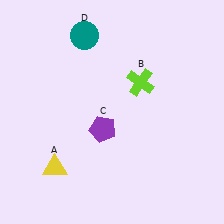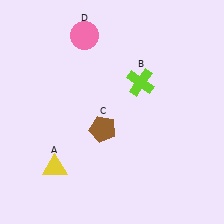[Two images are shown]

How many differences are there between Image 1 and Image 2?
There are 2 differences between the two images.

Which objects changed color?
C changed from purple to brown. D changed from teal to pink.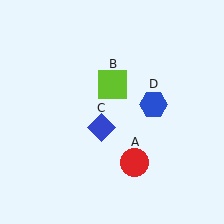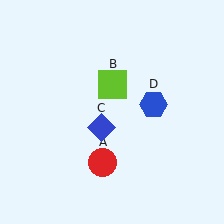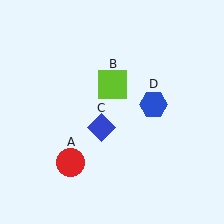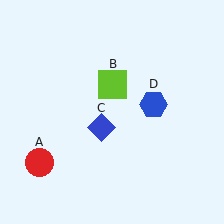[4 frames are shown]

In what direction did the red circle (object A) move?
The red circle (object A) moved left.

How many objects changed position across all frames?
1 object changed position: red circle (object A).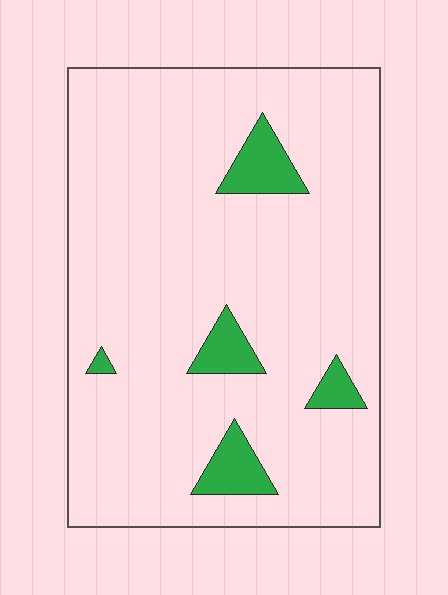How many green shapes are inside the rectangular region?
5.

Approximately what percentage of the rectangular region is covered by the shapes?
Approximately 10%.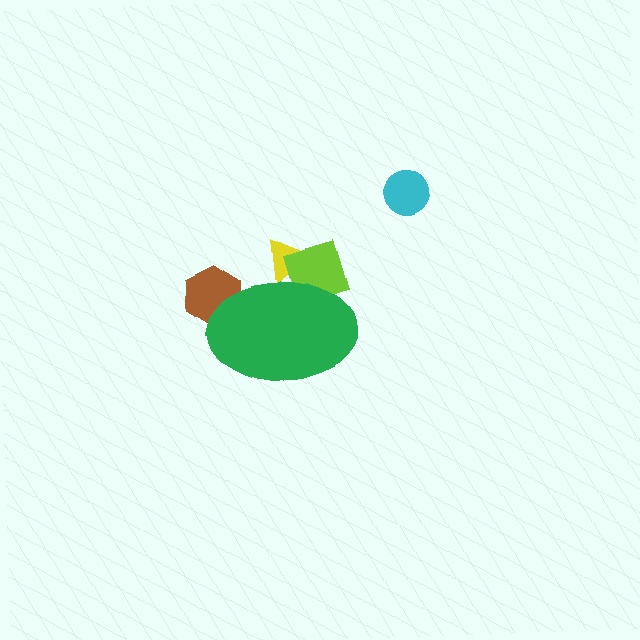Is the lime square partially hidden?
Yes, the lime square is partially hidden behind the green ellipse.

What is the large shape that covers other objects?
A green ellipse.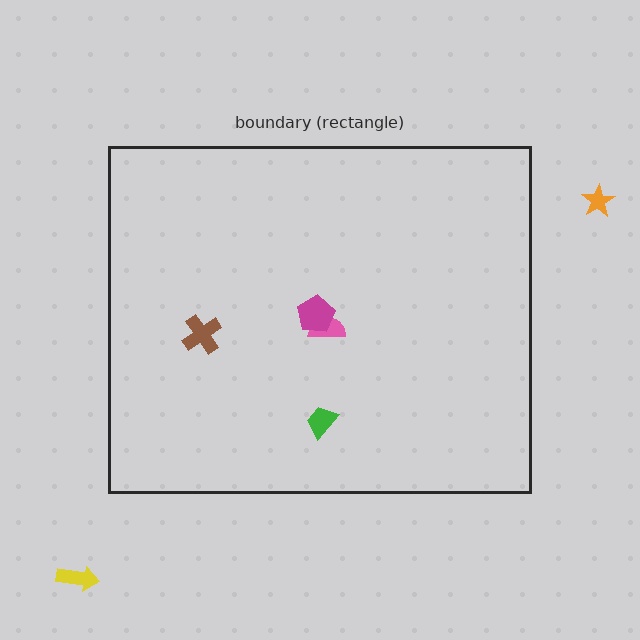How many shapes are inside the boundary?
4 inside, 2 outside.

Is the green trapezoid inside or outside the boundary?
Inside.